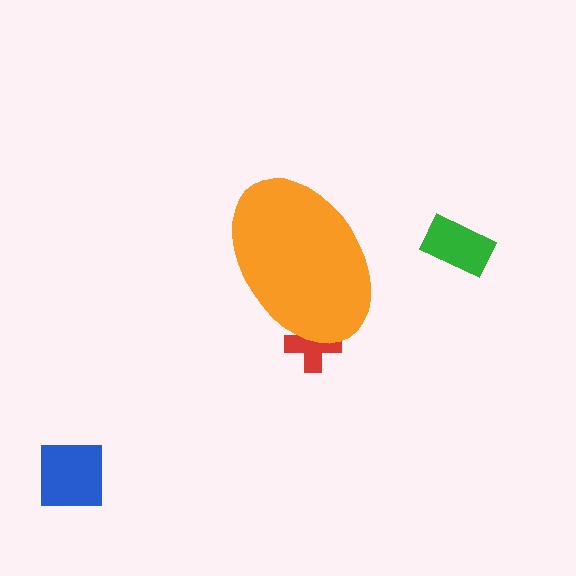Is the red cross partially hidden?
Yes, the red cross is partially hidden behind the orange ellipse.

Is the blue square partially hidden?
No, the blue square is fully visible.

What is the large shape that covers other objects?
An orange ellipse.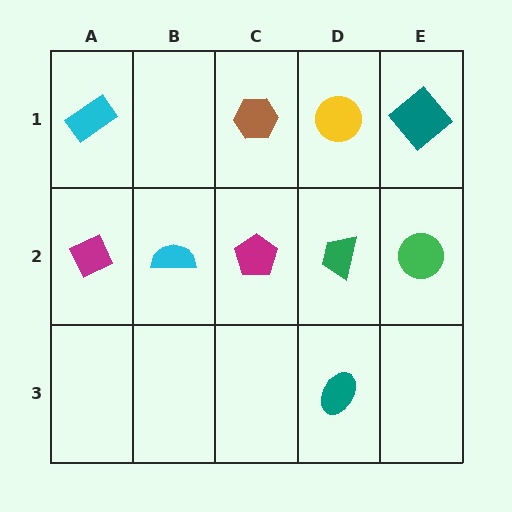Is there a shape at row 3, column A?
No, that cell is empty.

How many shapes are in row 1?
4 shapes.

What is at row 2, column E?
A green circle.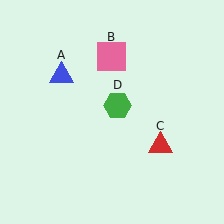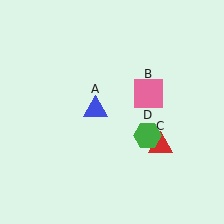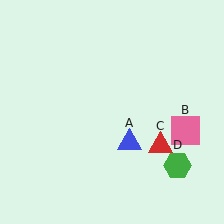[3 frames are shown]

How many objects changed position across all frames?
3 objects changed position: blue triangle (object A), pink square (object B), green hexagon (object D).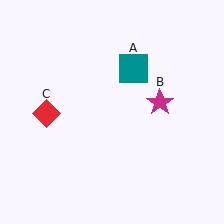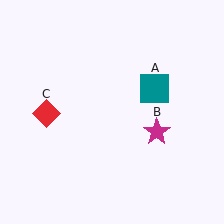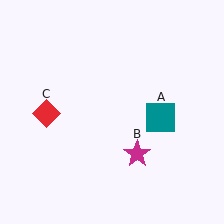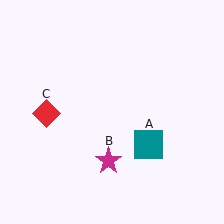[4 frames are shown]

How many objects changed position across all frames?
2 objects changed position: teal square (object A), magenta star (object B).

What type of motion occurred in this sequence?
The teal square (object A), magenta star (object B) rotated clockwise around the center of the scene.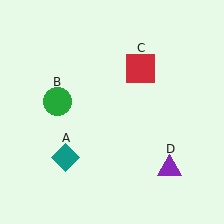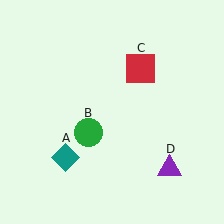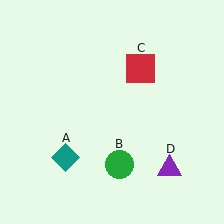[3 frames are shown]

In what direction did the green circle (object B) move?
The green circle (object B) moved down and to the right.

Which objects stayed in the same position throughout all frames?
Teal diamond (object A) and red square (object C) and purple triangle (object D) remained stationary.